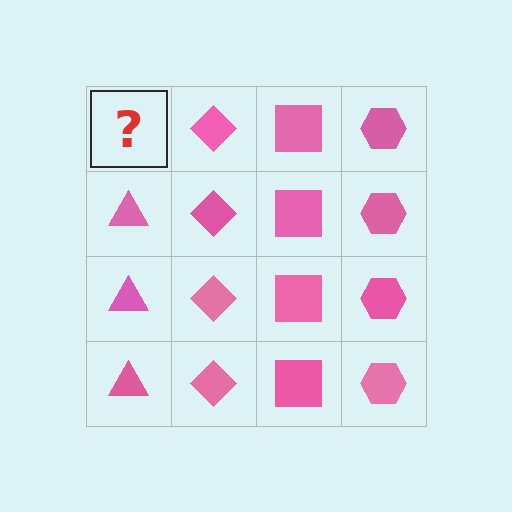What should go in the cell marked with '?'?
The missing cell should contain a pink triangle.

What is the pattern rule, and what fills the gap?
The rule is that each column has a consistent shape. The gap should be filled with a pink triangle.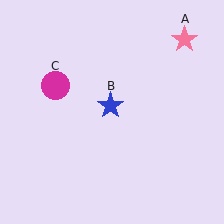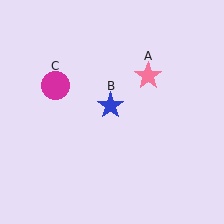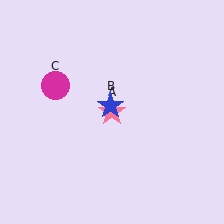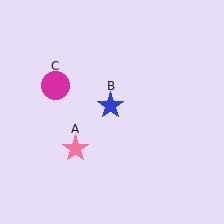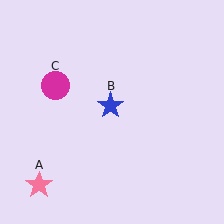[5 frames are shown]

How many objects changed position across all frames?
1 object changed position: pink star (object A).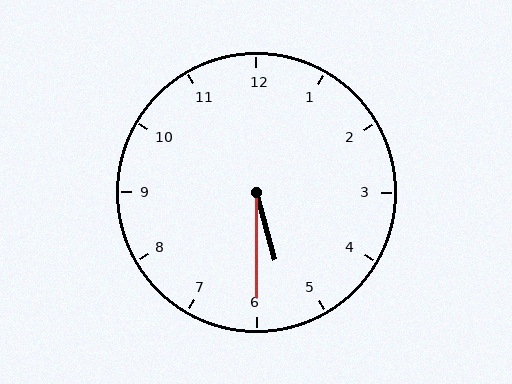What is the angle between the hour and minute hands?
Approximately 15 degrees.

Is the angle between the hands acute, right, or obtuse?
It is acute.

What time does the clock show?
5:30.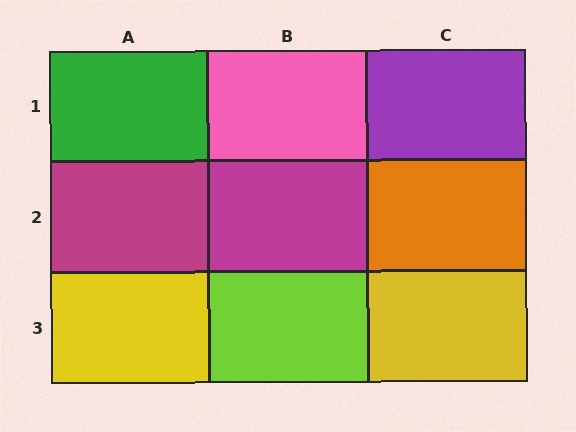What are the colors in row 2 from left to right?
Magenta, magenta, orange.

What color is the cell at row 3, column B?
Lime.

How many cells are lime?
1 cell is lime.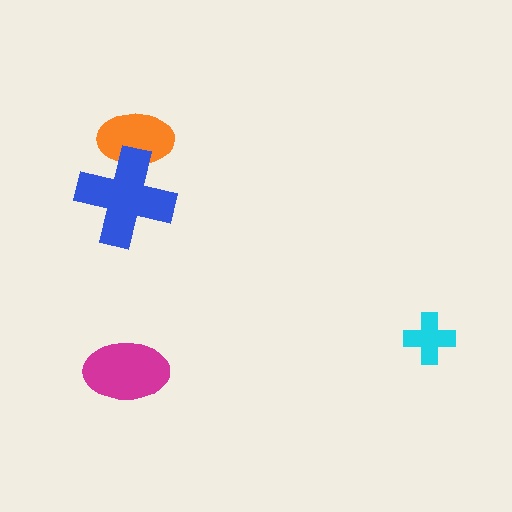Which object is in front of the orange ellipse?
The blue cross is in front of the orange ellipse.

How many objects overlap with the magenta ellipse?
0 objects overlap with the magenta ellipse.